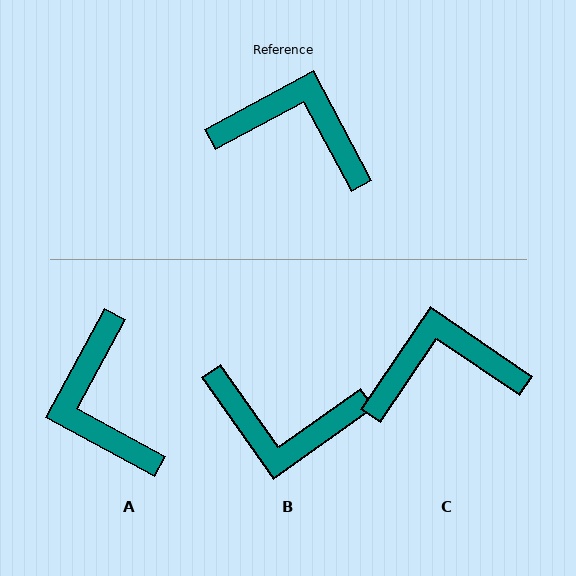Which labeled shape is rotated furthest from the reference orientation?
B, about 173 degrees away.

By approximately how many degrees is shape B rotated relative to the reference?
Approximately 173 degrees clockwise.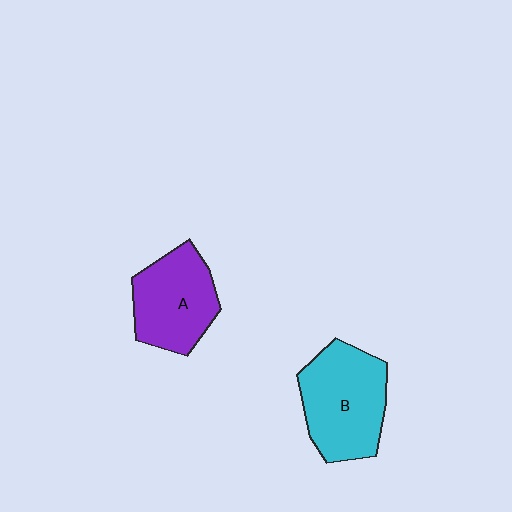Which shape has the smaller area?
Shape A (purple).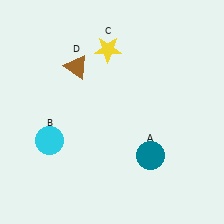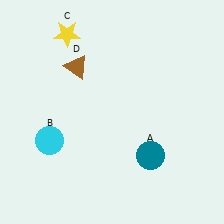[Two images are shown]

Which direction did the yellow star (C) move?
The yellow star (C) moved left.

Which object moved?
The yellow star (C) moved left.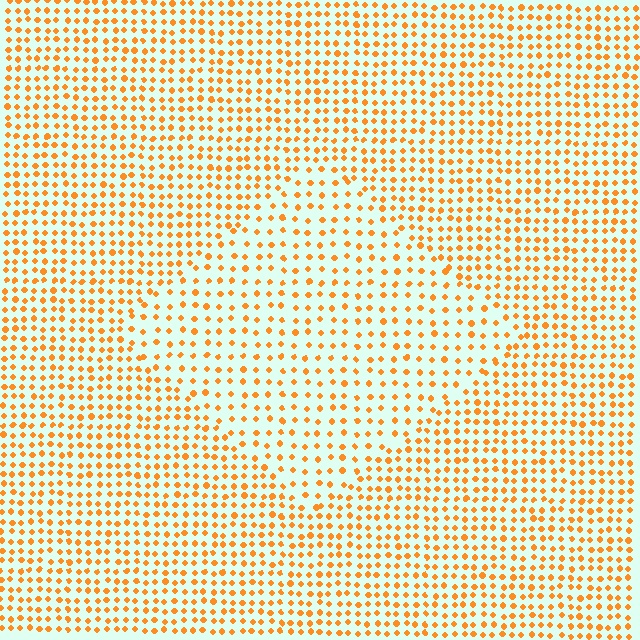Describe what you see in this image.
The image contains small orange elements arranged at two different densities. A diamond-shaped region is visible where the elements are less densely packed than the surrounding area.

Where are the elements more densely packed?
The elements are more densely packed outside the diamond boundary.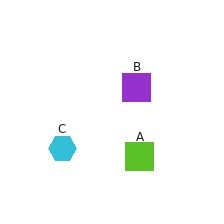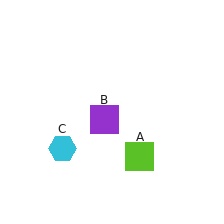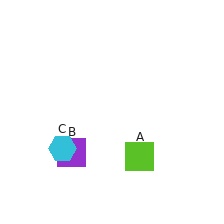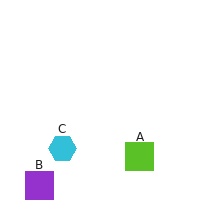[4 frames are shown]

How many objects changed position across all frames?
1 object changed position: purple square (object B).